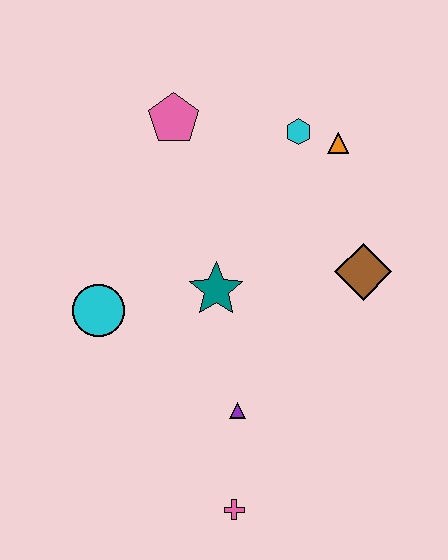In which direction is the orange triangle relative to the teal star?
The orange triangle is above the teal star.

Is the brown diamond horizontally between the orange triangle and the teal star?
No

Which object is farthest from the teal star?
The pink cross is farthest from the teal star.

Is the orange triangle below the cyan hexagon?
Yes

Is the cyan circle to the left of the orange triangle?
Yes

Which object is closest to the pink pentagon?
The cyan hexagon is closest to the pink pentagon.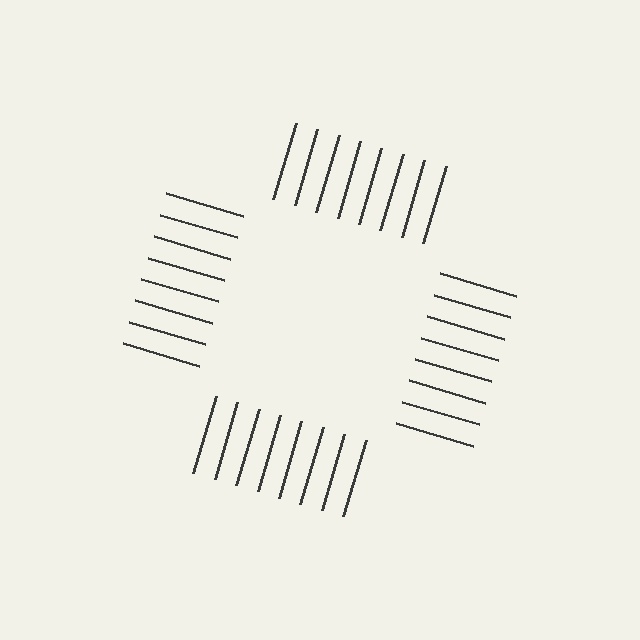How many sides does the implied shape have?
4 sides — the line-ends trace a square.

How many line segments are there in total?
32 — 8 along each of the 4 edges.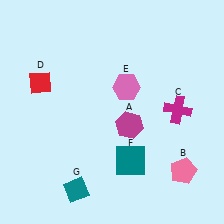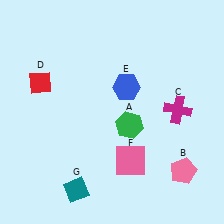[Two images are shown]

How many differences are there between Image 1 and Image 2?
There are 3 differences between the two images.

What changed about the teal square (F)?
In Image 1, F is teal. In Image 2, it changed to pink.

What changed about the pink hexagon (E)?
In Image 1, E is pink. In Image 2, it changed to blue.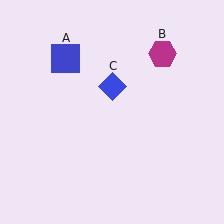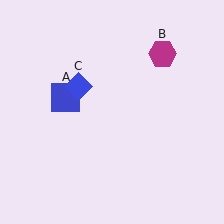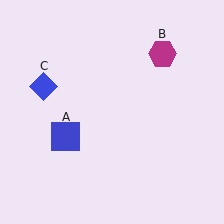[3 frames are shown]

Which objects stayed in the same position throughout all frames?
Magenta hexagon (object B) remained stationary.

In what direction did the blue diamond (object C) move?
The blue diamond (object C) moved left.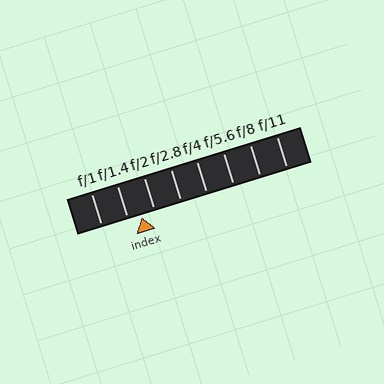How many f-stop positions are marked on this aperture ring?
There are 8 f-stop positions marked.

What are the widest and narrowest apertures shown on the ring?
The widest aperture shown is f/1 and the narrowest is f/11.